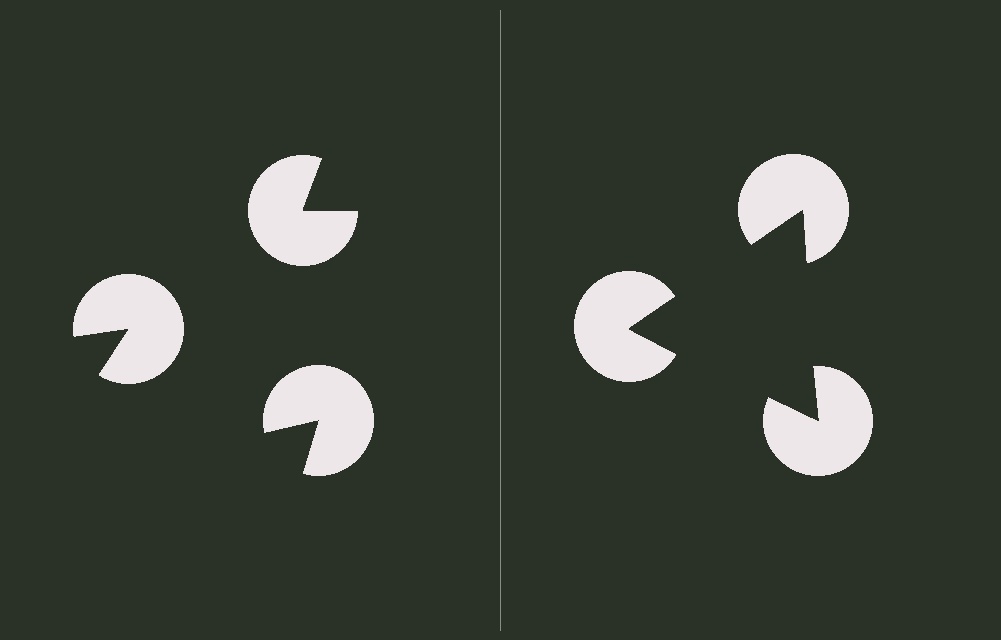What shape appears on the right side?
An illusory triangle.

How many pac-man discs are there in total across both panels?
6 — 3 on each side.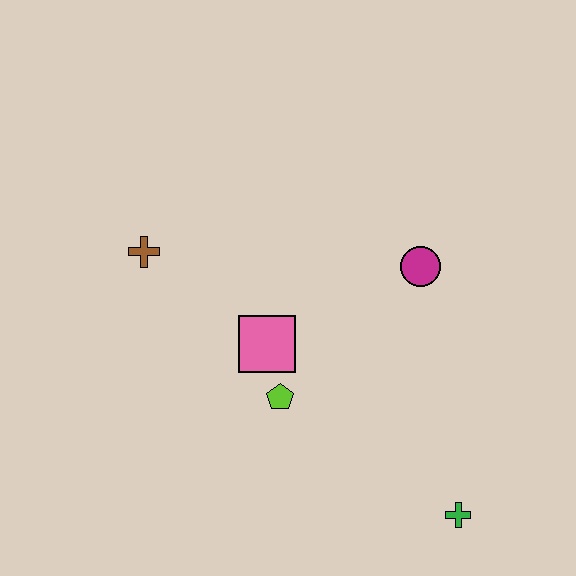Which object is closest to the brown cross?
The pink square is closest to the brown cross.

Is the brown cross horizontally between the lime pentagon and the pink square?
No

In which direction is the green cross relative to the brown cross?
The green cross is to the right of the brown cross.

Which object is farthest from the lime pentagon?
The green cross is farthest from the lime pentagon.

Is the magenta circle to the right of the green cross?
No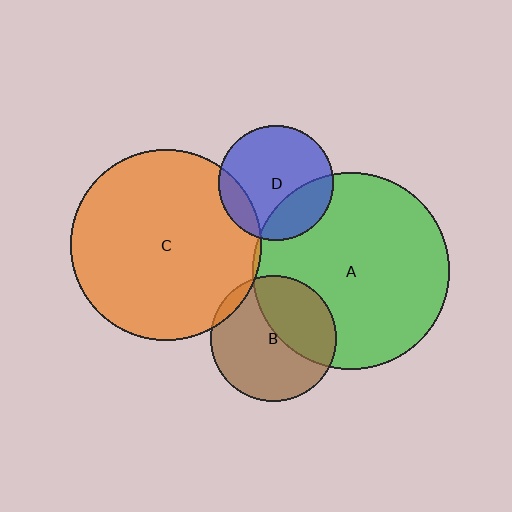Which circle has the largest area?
Circle A (green).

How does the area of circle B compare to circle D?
Approximately 1.2 times.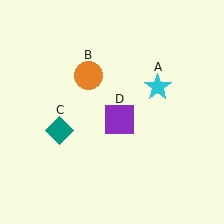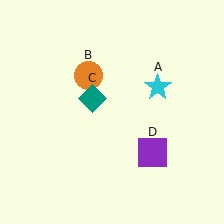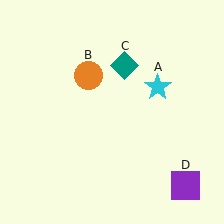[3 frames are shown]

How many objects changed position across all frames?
2 objects changed position: teal diamond (object C), purple square (object D).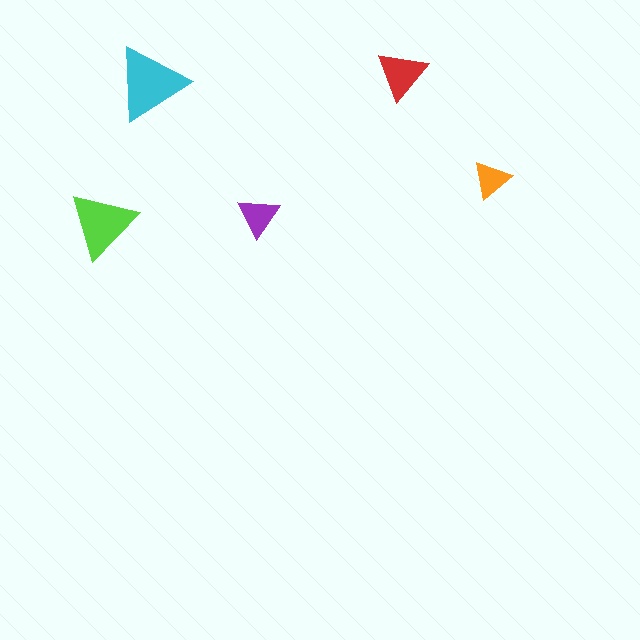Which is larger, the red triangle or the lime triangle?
The lime one.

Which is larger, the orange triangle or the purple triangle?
The purple one.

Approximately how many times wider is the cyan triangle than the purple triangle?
About 2 times wider.